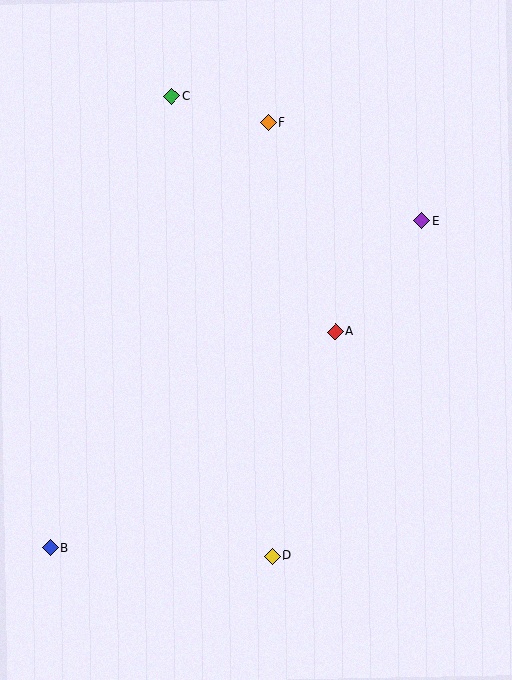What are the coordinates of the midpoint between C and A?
The midpoint between C and A is at (254, 214).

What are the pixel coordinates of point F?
Point F is at (268, 122).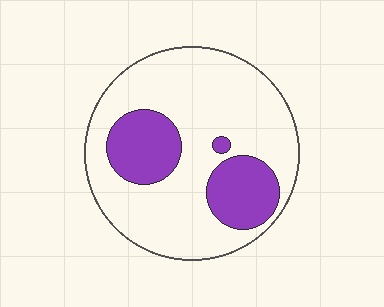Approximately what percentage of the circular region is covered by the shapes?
Approximately 25%.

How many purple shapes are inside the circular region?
3.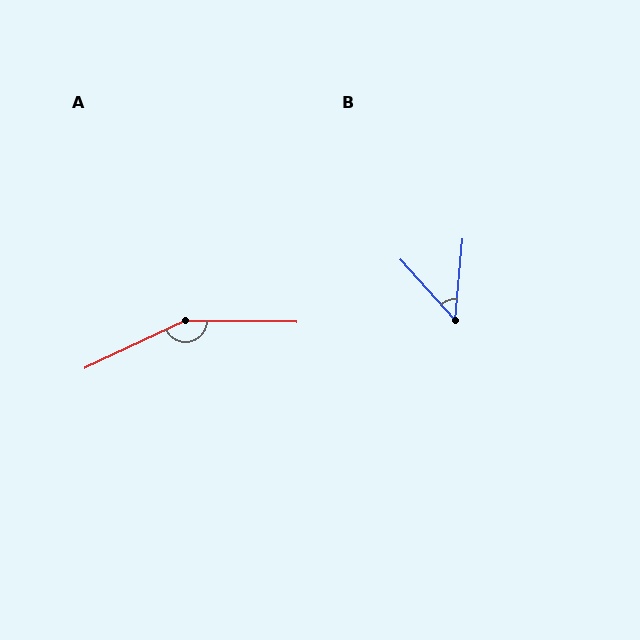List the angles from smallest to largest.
B (48°), A (154°).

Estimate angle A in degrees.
Approximately 154 degrees.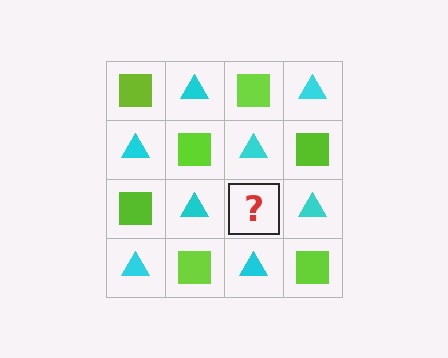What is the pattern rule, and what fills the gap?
The rule is that it alternates lime square and cyan triangle in a checkerboard pattern. The gap should be filled with a lime square.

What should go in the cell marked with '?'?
The missing cell should contain a lime square.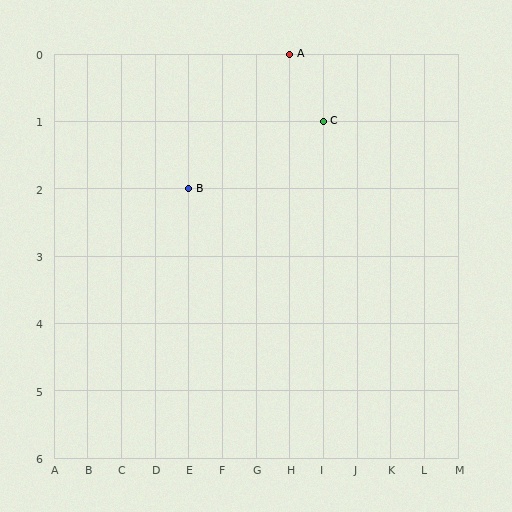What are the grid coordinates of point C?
Point C is at grid coordinates (I, 1).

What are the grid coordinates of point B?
Point B is at grid coordinates (E, 2).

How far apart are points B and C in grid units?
Points B and C are 4 columns and 1 row apart (about 4.1 grid units diagonally).